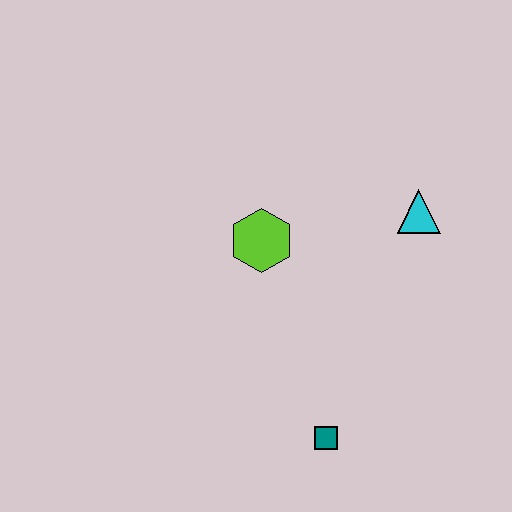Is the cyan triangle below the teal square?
No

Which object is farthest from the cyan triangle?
The teal square is farthest from the cyan triangle.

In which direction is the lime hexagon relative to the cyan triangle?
The lime hexagon is to the left of the cyan triangle.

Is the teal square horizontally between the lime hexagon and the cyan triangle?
Yes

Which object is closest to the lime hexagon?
The cyan triangle is closest to the lime hexagon.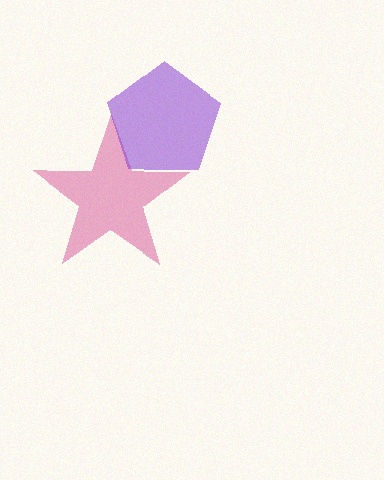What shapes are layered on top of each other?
The layered shapes are: a magenta star, a purple pentagon.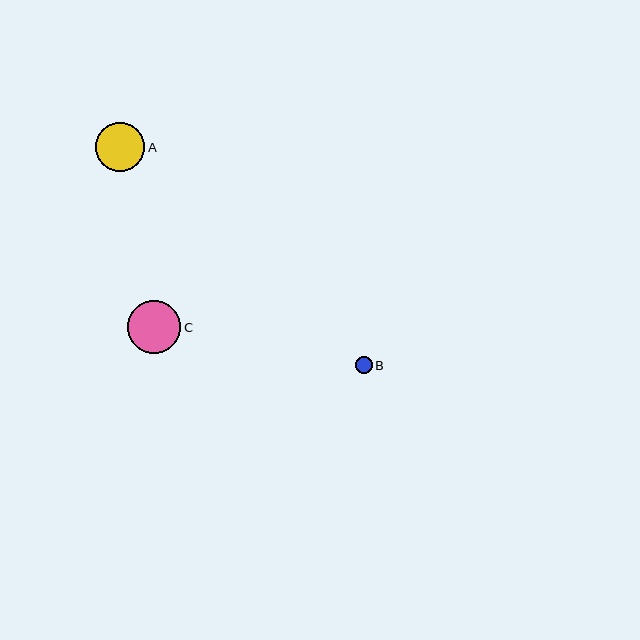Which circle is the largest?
Circle C is the largest with a size of approximately 53 pixels.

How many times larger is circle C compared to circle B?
Circle C is approximately 3.1 times the size of circle B.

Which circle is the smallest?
Circle B is the smallest with a size of approximately 17 pixels.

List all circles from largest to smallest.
From largest to smallest: C, A, B.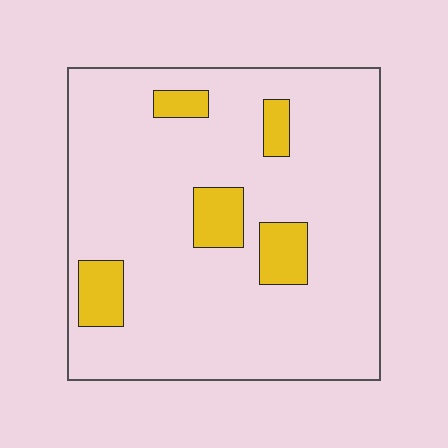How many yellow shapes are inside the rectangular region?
5.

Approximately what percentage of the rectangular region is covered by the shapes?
Approximately 15%.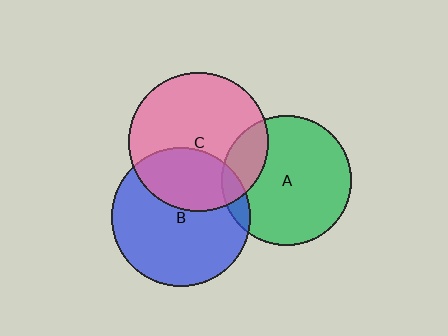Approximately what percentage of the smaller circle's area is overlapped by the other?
Approximately 35%.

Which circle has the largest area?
Circle C (pink).